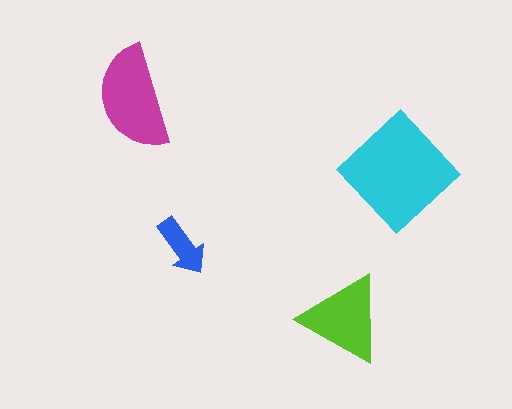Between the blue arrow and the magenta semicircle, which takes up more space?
The magenta semicircle.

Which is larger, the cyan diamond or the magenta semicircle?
The cyan diamond.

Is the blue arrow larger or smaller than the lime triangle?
Smaller.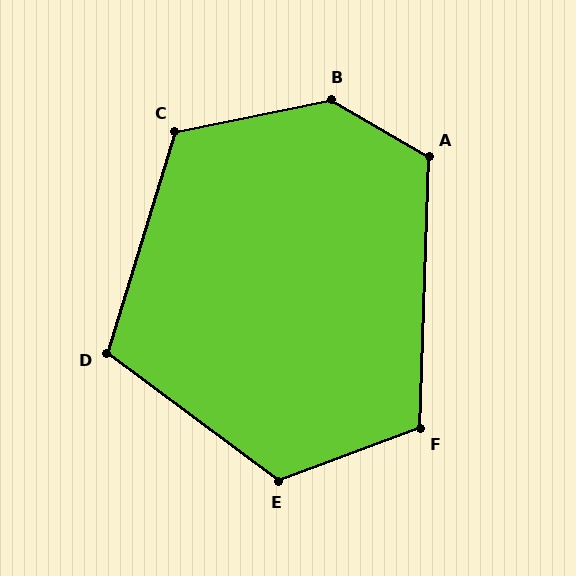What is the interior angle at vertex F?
Approximately 112 degrees (obtuse).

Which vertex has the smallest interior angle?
D, at approximately 109 degrees.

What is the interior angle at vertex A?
Approximately 118 degrees (obtuse).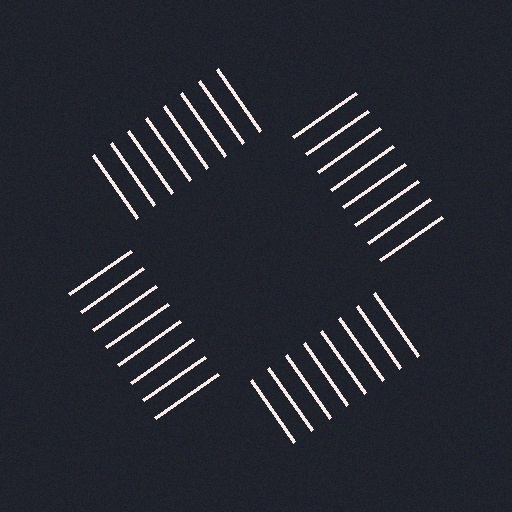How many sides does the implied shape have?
4 sides — the line-ends trace a square.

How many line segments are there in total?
32 — 8 along each of the 4 edges.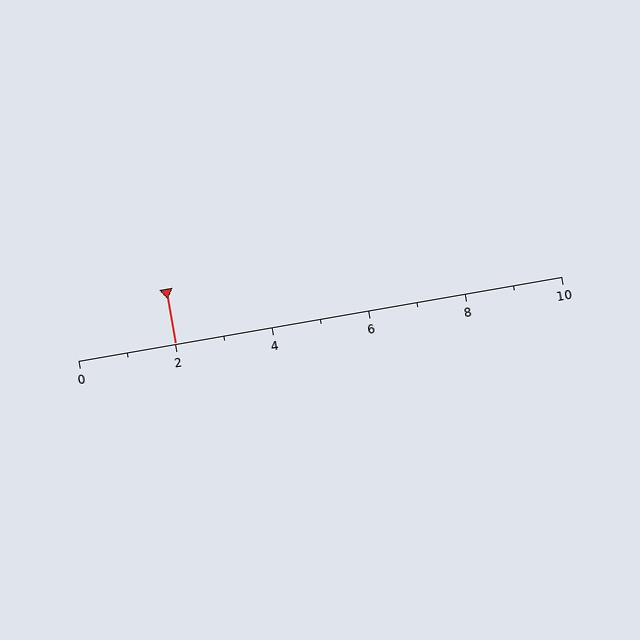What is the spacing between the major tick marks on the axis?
The major ticks are spaced 2 apart.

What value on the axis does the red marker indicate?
The marker indicates approximately 2.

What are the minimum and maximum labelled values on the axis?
The axis runs from 0 to 10.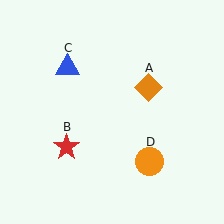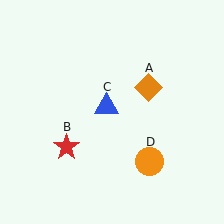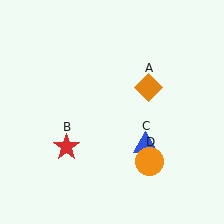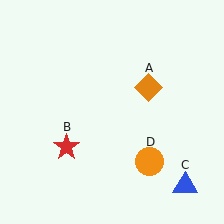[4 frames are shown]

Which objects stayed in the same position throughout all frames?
Orange diamond (object A) and red star (object B) and orange circle (object D) remained stationary.